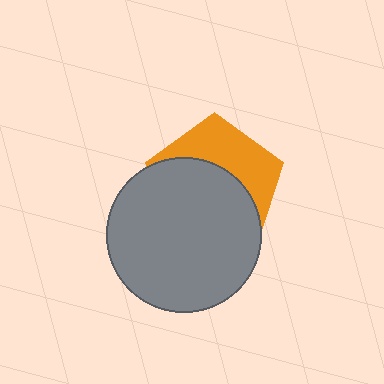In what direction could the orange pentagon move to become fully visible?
The orange pentagon could move up. That would shift it out from behind the gray circle entirely.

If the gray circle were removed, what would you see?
You would see the complete orange pentagon.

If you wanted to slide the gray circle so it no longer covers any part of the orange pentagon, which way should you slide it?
Slide it down — that is the most direct way to separate the two shapes.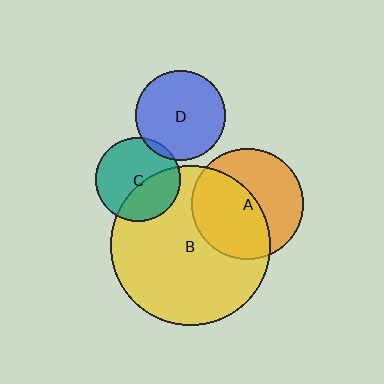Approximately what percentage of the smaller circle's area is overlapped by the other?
Approximately 5%.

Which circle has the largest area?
Circle B (yellow).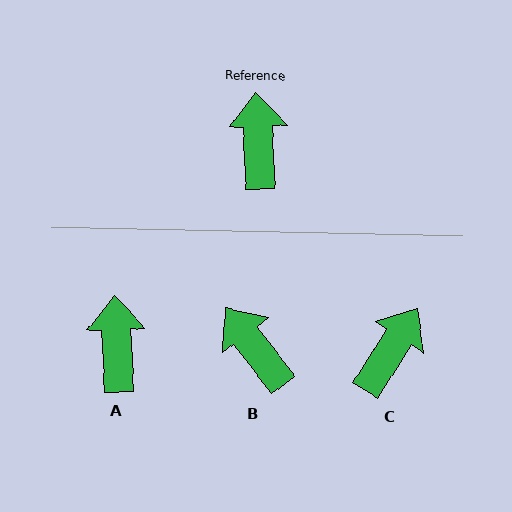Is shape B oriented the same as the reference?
No, it is off by about 34 degrees.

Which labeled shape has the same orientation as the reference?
A.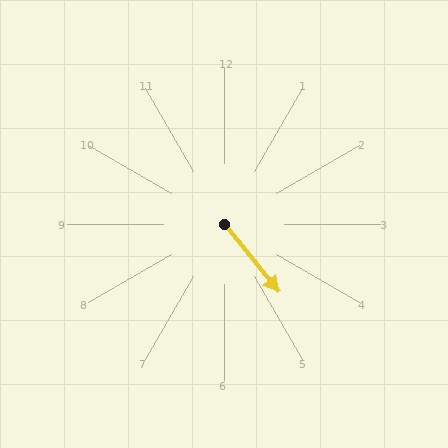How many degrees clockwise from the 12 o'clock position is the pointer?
Approximately 141 degrees.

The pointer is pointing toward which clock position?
Roughly 5 o'clock.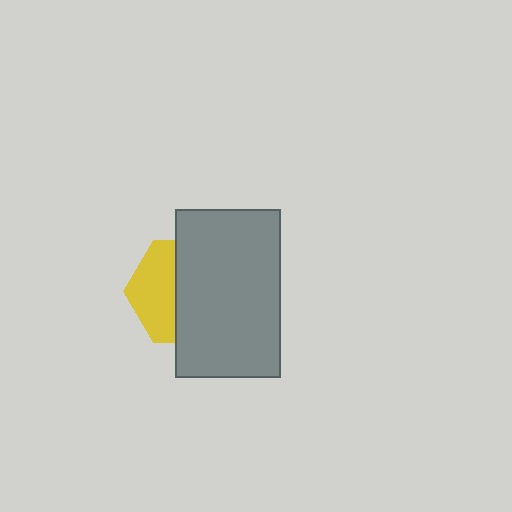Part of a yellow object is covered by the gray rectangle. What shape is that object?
It is a hexagon.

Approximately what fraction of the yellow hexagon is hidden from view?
Roughly 58% of the yellow hexagon is hidden behind the gray rectangle.